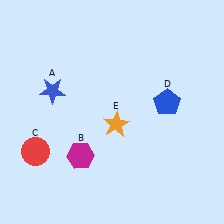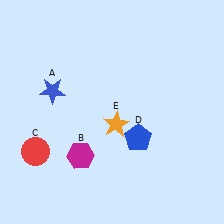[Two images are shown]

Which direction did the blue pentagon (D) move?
The blue pentagon (D) moved down.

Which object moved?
The blue pentagon (D) moved down.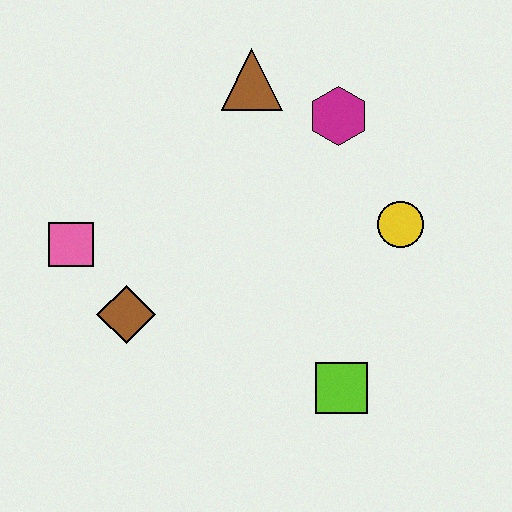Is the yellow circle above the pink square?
Yes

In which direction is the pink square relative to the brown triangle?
The pink square is to the left of the brown triangle.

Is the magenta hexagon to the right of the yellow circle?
No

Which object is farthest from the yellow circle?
The pink square is farthest from the yellow circle.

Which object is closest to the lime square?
The yellow circle is closest to the lime square.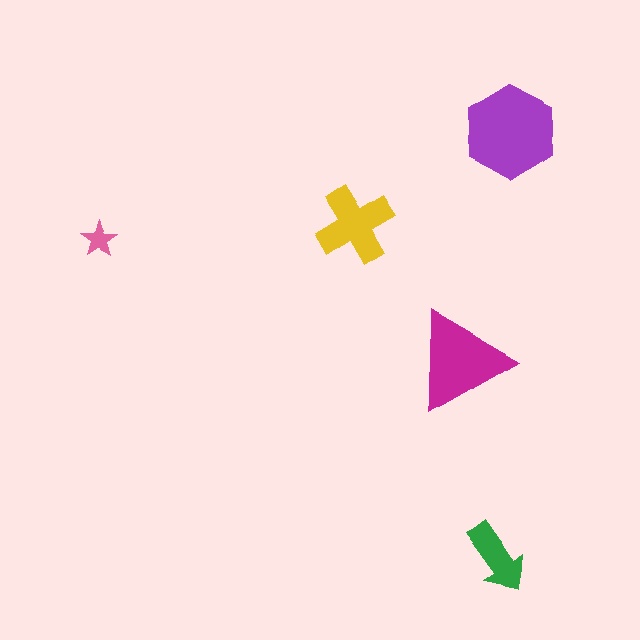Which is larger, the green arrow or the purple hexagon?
The purple hexagon.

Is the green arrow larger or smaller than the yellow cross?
Smaller.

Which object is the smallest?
The pink star.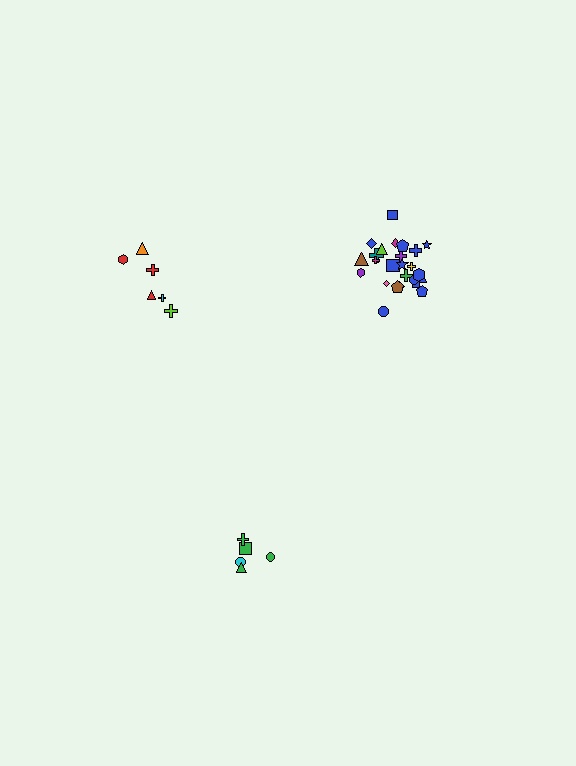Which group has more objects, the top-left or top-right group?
The top-right group.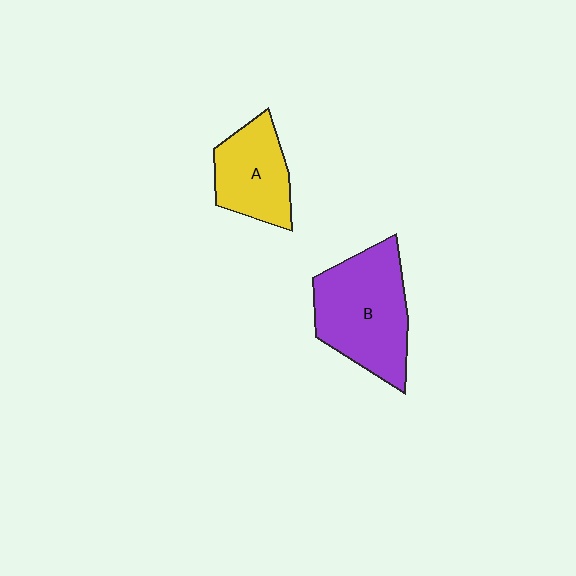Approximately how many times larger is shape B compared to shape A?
Approximately 1.6 times.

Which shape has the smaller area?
Shape A (yellow).